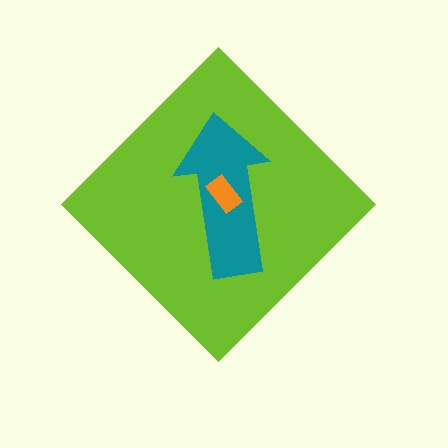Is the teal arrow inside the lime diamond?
Yes.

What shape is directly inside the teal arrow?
The orange rectangle.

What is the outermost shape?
The lime diamond.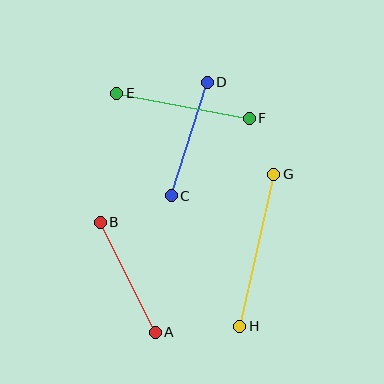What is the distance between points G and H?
The distance is approximately 156 pixels.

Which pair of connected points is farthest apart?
Points G and H are farthest apart.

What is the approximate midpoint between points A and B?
The midpoint is at approximately (128, 277) pixels.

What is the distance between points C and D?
The distance is approximately 119 pixels.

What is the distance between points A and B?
The distance is approximately 123 pixels.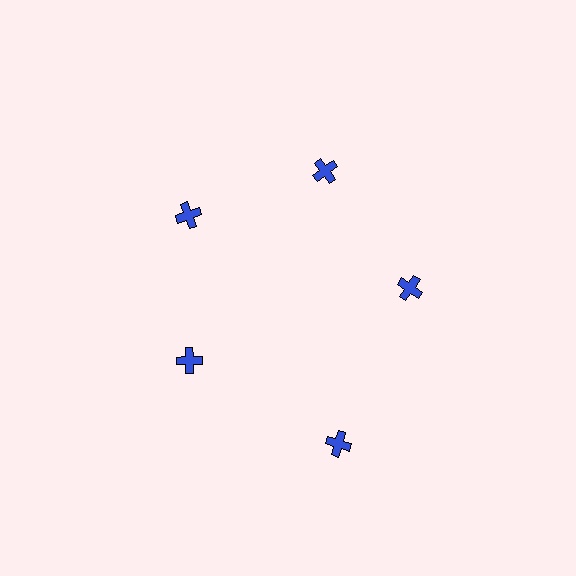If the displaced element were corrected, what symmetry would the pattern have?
It would have 5-fold rotational symmetry — the pattern would map onto itself every 72 degrees.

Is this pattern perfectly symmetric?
No. The 5 blue crosses are arranged in a ring, but one element near the 5 o'clock position is pushed outward from the center, breaking the 5-fold rotational symmetry.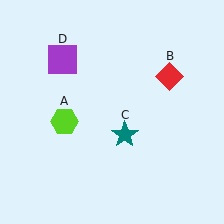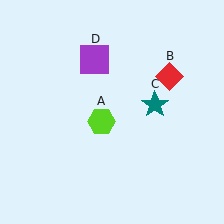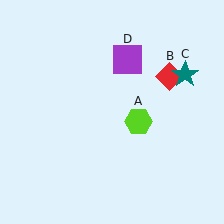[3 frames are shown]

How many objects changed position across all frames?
3 objects changed position: lime hexagon (object A), teal star (object C), purple square (object D).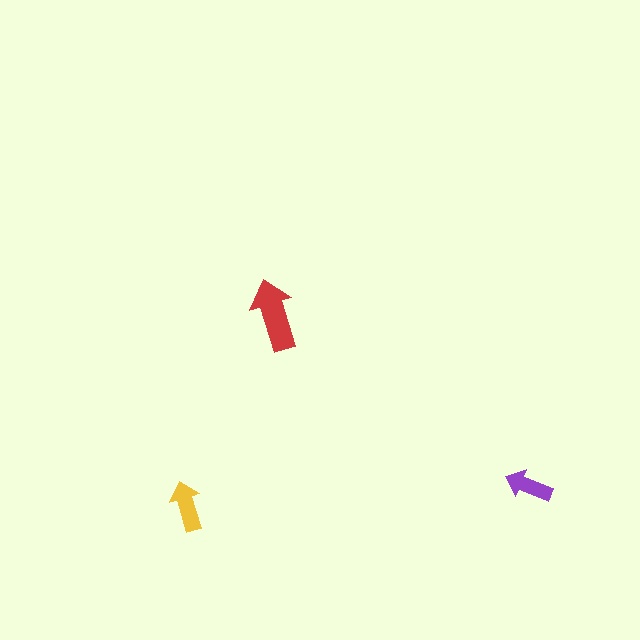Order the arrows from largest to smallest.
the red one, the yellow one, the purple one.